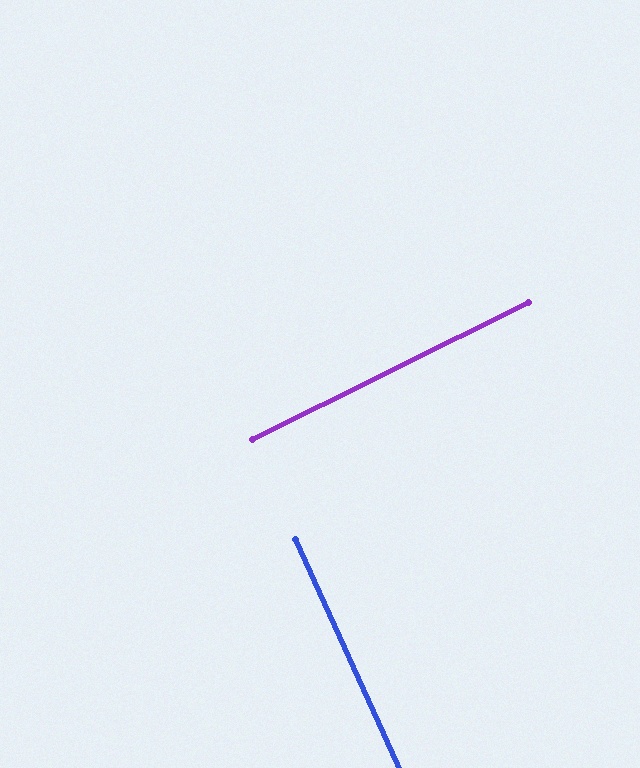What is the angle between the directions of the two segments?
Approximately 88 degrees.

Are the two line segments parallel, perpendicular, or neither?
Perpendicular — they meet at approximately 88°.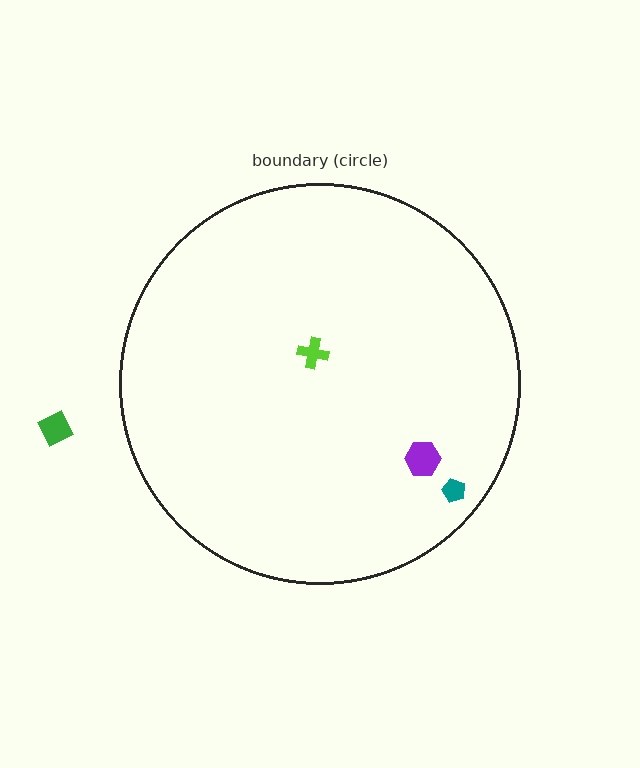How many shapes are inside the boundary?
3 inside, 1 outside.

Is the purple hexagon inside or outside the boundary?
Inside.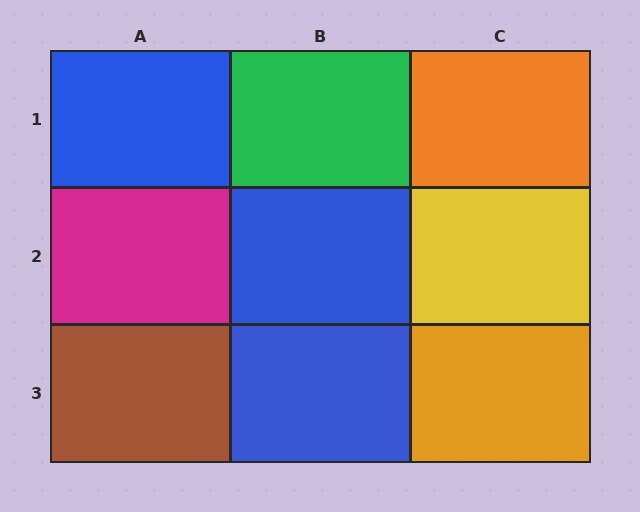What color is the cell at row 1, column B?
Green.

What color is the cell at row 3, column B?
Blue.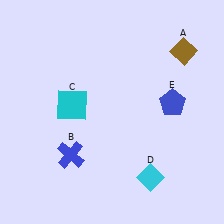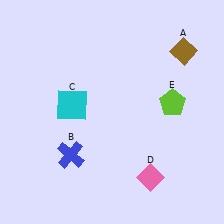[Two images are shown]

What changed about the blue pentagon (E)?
In Image 1, E is blue. In Image 2, it changed to lime.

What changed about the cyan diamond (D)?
In Image 1, D is cyan. In Image 2, it changed to pink.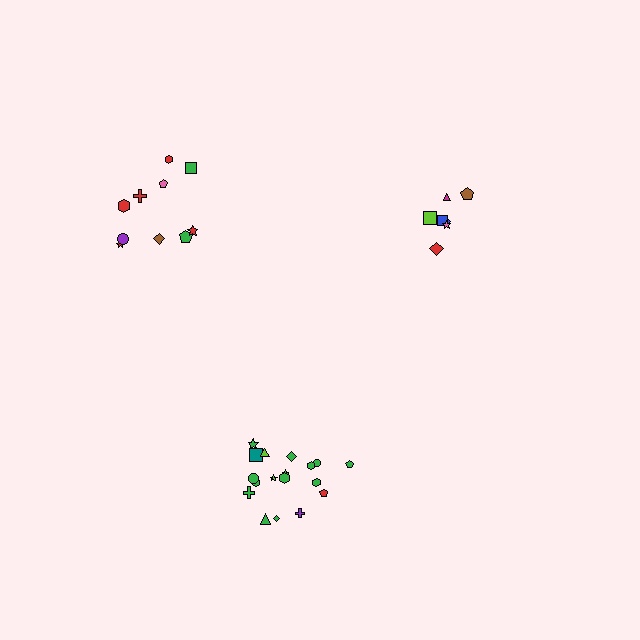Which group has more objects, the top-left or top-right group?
The top-left group.